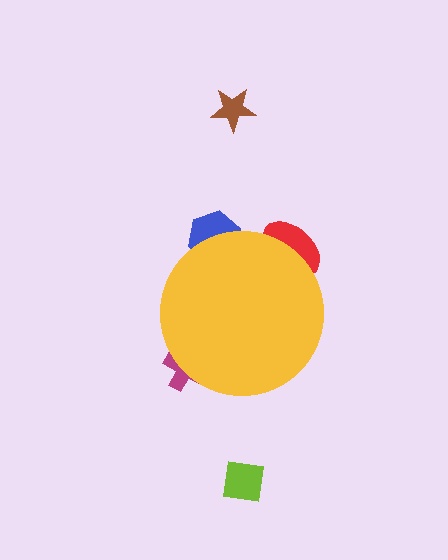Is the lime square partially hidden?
No, the lime square is fully visible.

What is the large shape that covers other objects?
A yellow circle.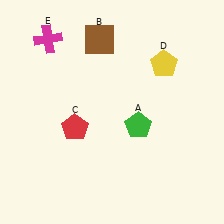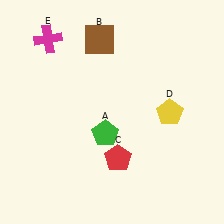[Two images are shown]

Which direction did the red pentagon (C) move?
The red pentagon (C) moved right.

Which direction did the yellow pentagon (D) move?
The yellow pentagon (D) moved down.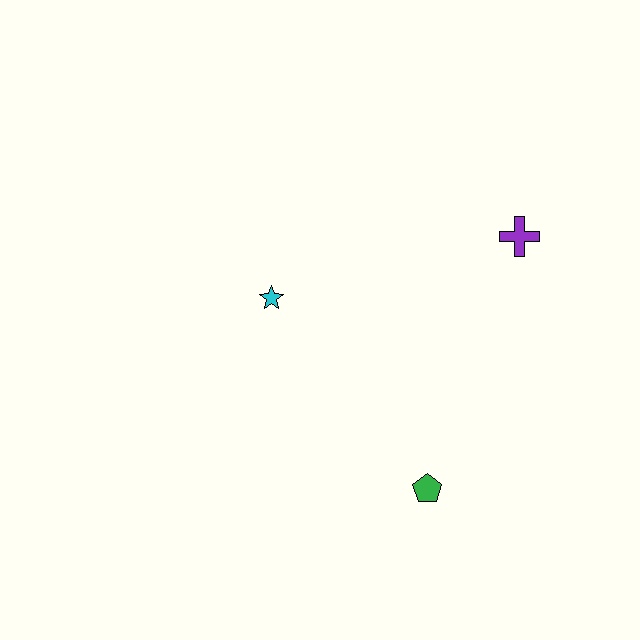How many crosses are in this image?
There is 1 cross.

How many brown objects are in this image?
There are no brown objects.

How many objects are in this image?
There are 3 objects.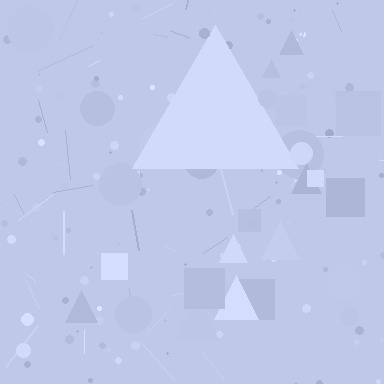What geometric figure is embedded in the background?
A triangle is embedded in the background.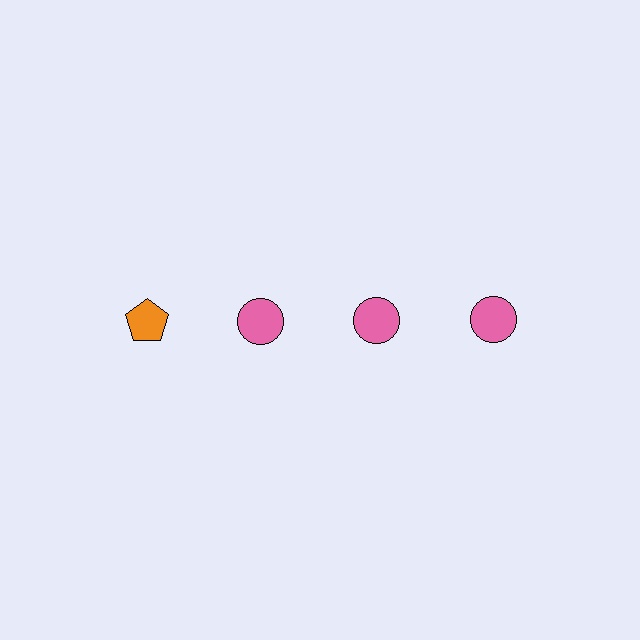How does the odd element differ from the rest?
It differs in both color (orange instead of pink) and shape (pentagon instead of circle).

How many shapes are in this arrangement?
There are 4 shapes arranged in a grid pattern.